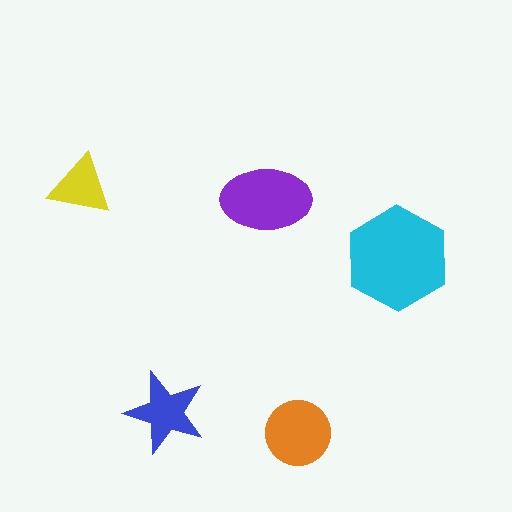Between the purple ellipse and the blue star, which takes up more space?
The purple ellipse.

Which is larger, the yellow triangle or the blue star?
The blue star.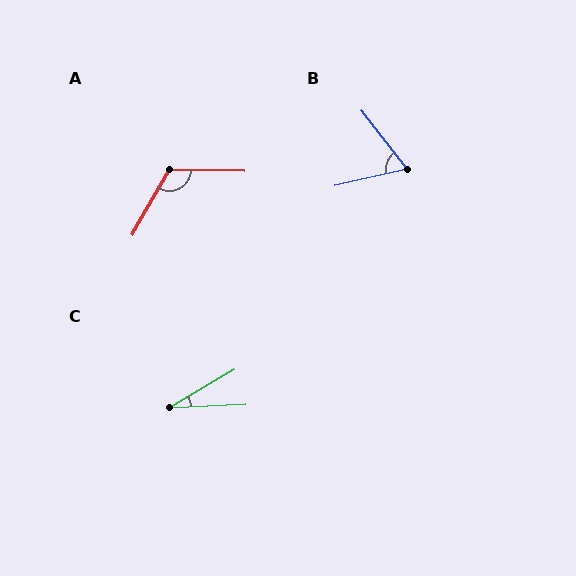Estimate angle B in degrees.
Approximately 65 degrees.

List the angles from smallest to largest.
C (28°), B (65°), A (119°).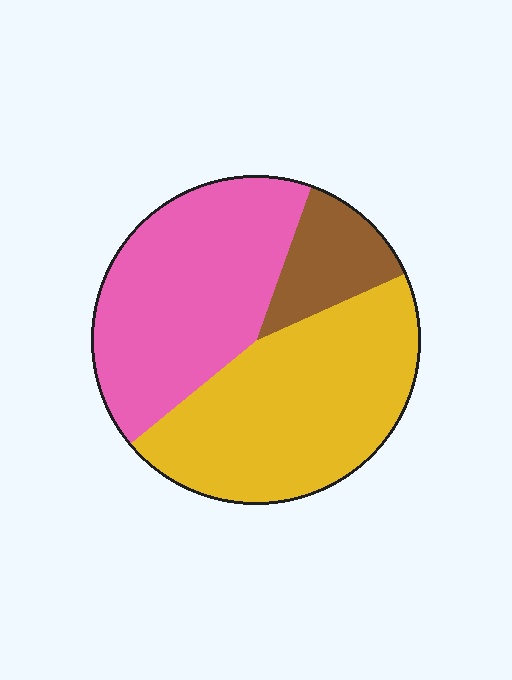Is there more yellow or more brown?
Yellow.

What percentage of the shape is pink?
Pink covers roughly 40% of the shape.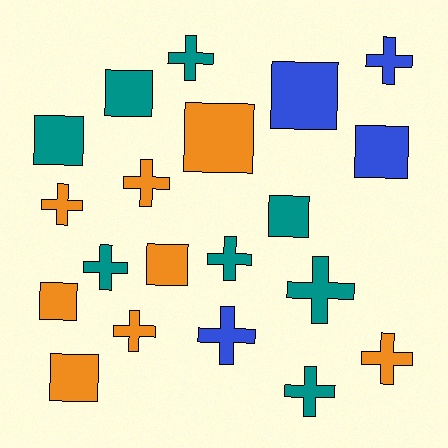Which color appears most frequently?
Orange, with 8 objects.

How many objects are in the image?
There are 20 objects.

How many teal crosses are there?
There are 5 teal crosses.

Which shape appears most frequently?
Cross, with 11 objects.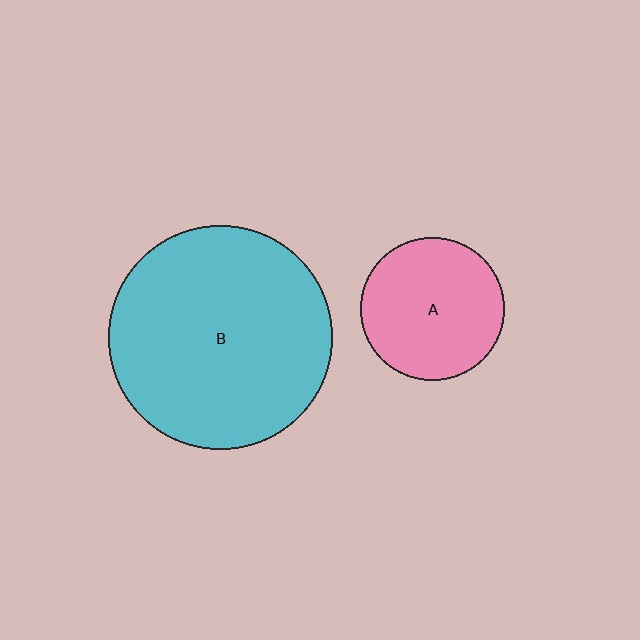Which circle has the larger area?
Circle B (cyan).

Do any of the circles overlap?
No, none of the circles overlap.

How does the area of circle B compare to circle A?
Approximately 2.5 times.